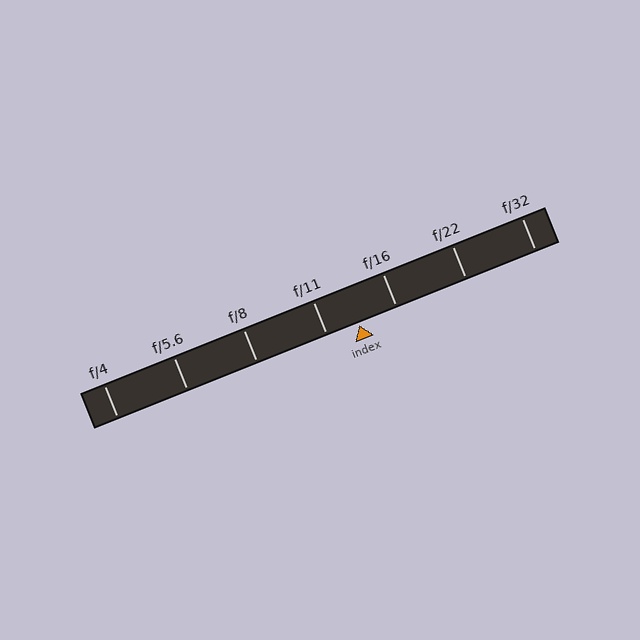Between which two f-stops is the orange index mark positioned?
The index mark is between f/11 and f/16.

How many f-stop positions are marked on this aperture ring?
There are 7 f-stop positions marked.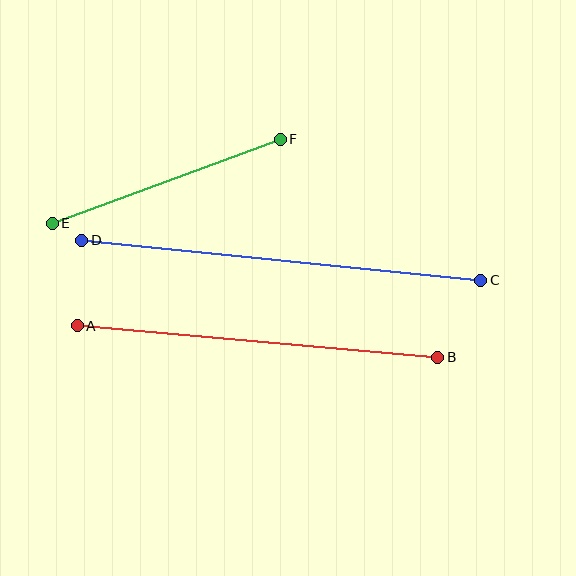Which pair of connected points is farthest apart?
Points C and D are farthest apart.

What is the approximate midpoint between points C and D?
The midpoint is at approximately (281, 260) pixels.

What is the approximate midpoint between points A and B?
The midpoint is at approximately (257, 341) pixels.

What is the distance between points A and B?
The distance is approximately 362 pixels.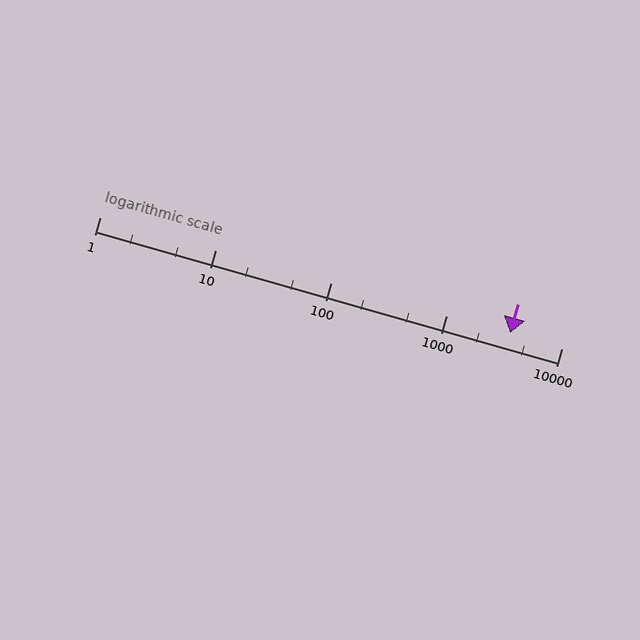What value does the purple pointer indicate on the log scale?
The pointer indicates approximately 3600.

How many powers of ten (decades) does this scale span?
The scale spans 4 decades, from 1 to 10000.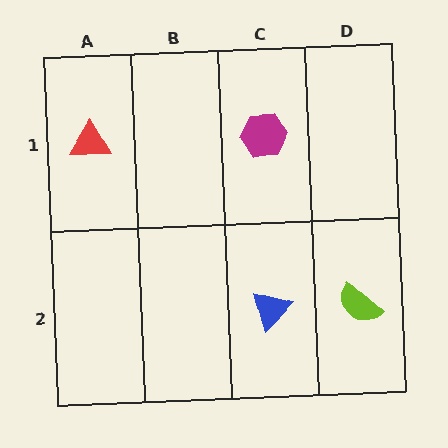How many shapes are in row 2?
2 shapes.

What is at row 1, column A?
A red triangle.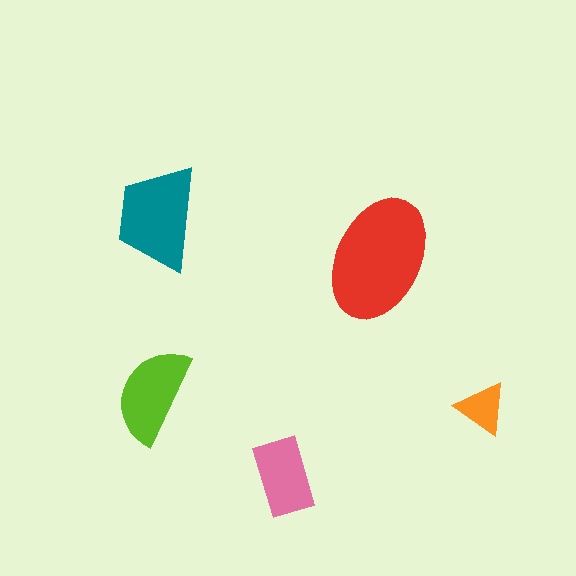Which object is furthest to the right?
The orange triangle is rightmost.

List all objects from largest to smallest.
The red ellipse, the teal trapezoid, the lime semicircle, the pink rectangle, the orange triangle.